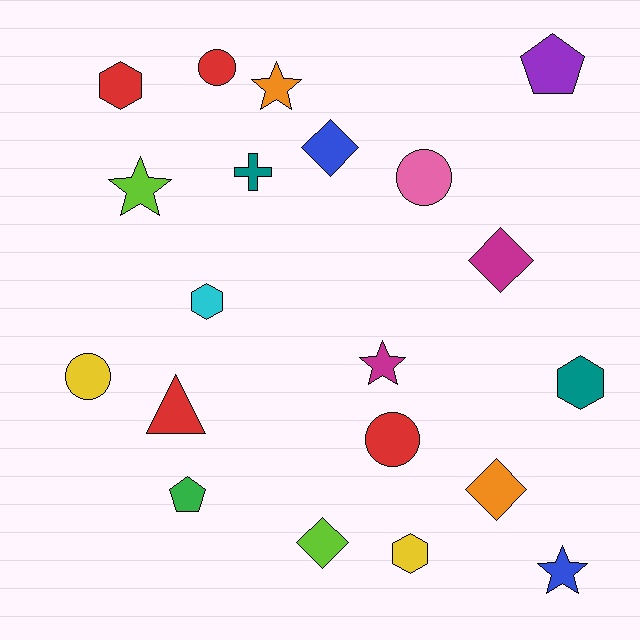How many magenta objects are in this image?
There are 2 magenta objects.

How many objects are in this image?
There are 20 objects.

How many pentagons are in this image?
There are 2 pentagons.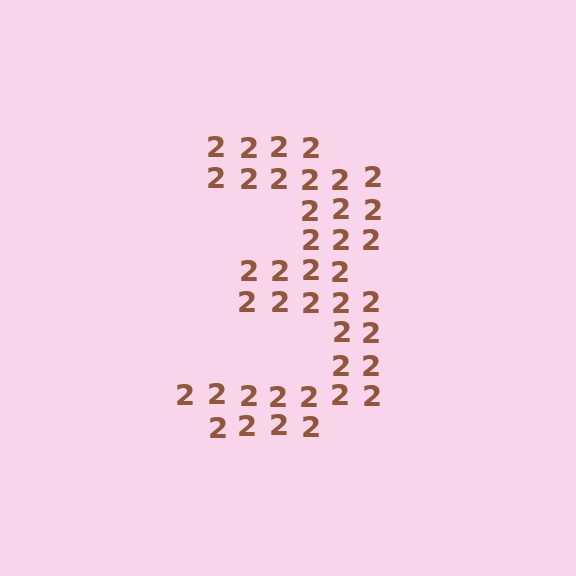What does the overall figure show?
The overall figure shows the digit 3.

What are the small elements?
The small elements are digit 2's.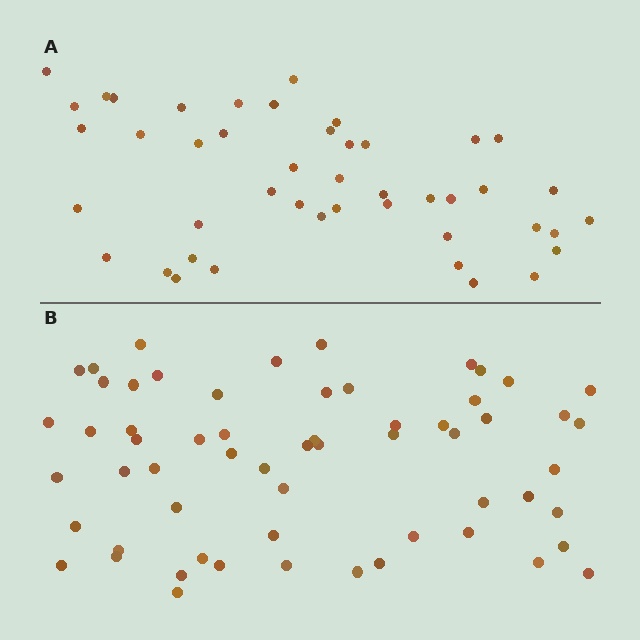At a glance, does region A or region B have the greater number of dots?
Region B (the bottom region) has more dots.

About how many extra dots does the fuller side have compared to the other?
Region B has approximately 15 more dots than region A.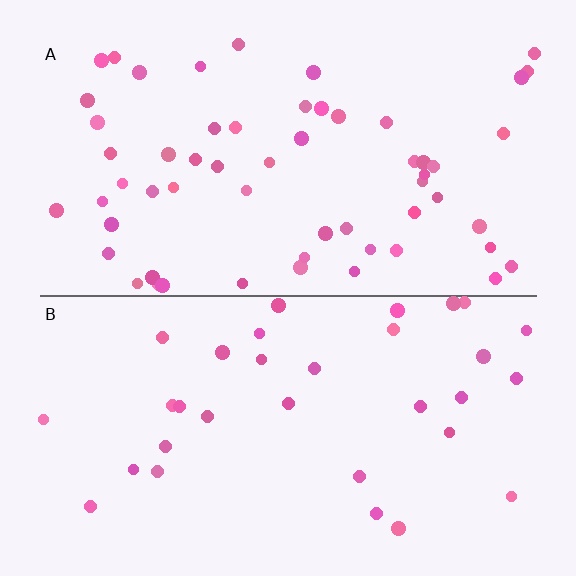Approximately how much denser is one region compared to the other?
Approximately 1.8× — region A over region B.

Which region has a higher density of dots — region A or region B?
A (the top).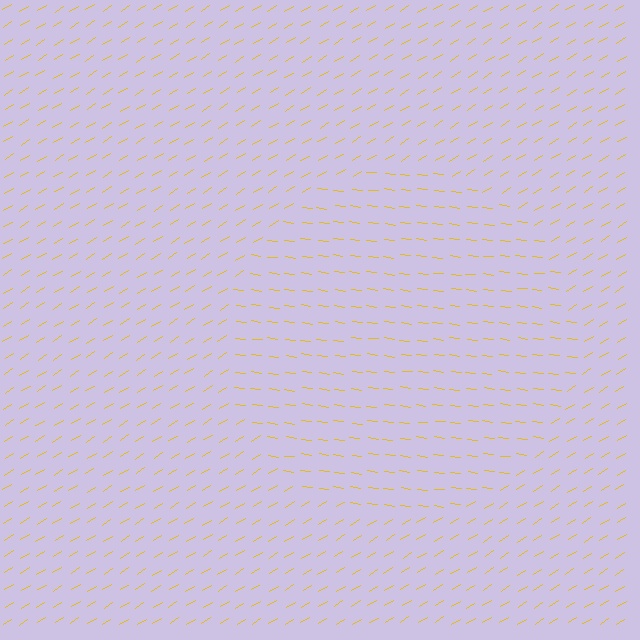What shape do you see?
I see a circle.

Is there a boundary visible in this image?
Yes, there is a texture boundary formed by a change in line orientation.